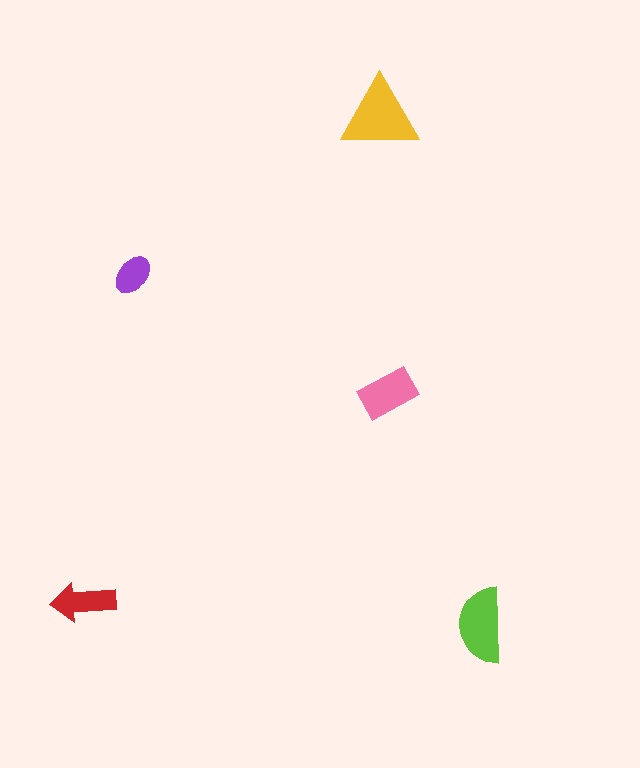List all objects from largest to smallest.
The yellow triangle, the lime semicircle, the pink rectangle, the red arrow, the purple ellipse.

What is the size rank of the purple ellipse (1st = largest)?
5th.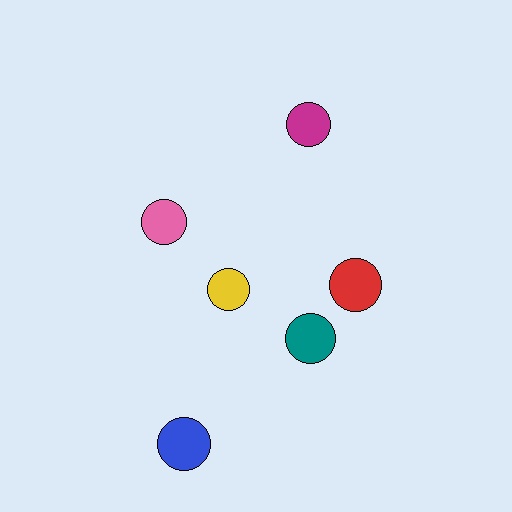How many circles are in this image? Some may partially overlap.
There are 6 circles.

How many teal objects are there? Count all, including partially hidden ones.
There is 1 teal object.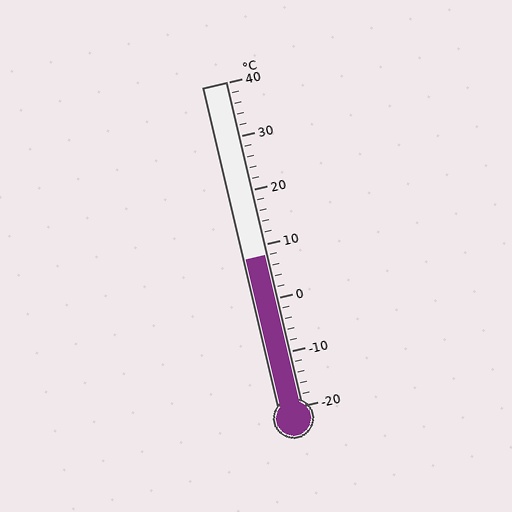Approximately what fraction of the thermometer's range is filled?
The thermometer is filled to approximately 45% of its range.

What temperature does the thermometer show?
The thermometer shows approximately 8°C.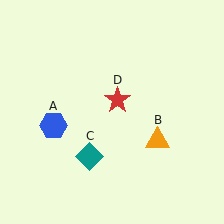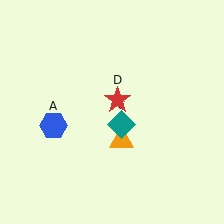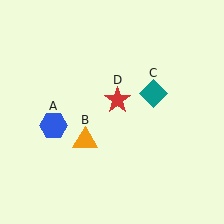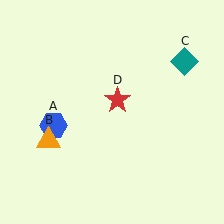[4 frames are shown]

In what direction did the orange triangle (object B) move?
The orange triangle (object B) moved left.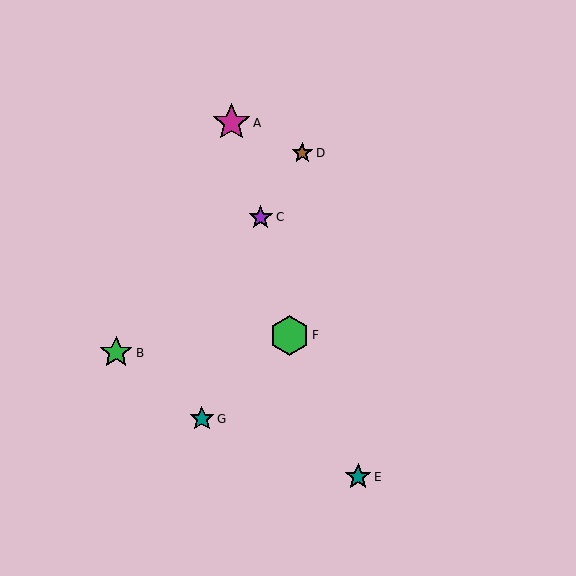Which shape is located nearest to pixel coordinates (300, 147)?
The brown star (labeled D) at (302, 153) is nearest to that location.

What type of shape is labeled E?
Shape E is a teal star.